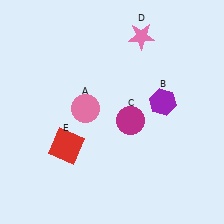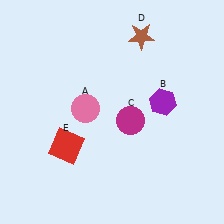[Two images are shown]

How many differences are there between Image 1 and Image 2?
There is 1 difference between the two images.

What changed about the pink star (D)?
In Image 1, D is pink. In Image 2, it changed to brown.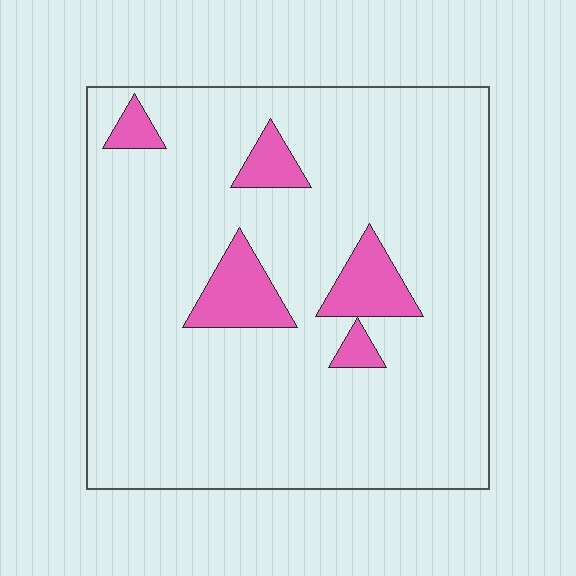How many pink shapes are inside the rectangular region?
5.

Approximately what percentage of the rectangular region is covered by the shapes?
Approximately 10%.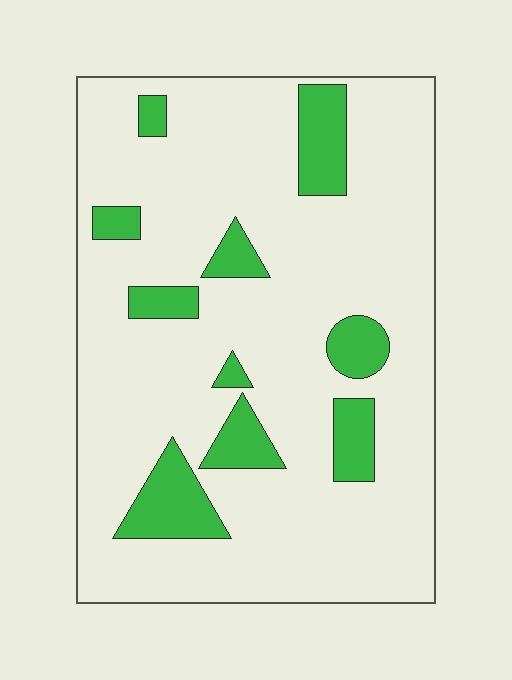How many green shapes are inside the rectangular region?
10.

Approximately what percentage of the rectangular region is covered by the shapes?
Approximately 15%.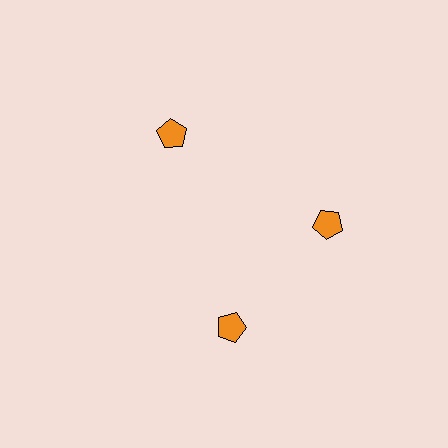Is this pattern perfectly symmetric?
No. The 3 orange pentagons are arranged in a ring, but one element near the 7 o'clock position is rotated out of alignment along the ring, breaking the 3-fold rotational symmetry.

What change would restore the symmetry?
The symmetry would be restored by rotating it back into even spacing with its neighbors so that all 3 pentagons sit at equal angles and equal distance from the center.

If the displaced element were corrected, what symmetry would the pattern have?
It would have 3-fold rotational symmetry — the pattern would map onto itself every 120 degrees.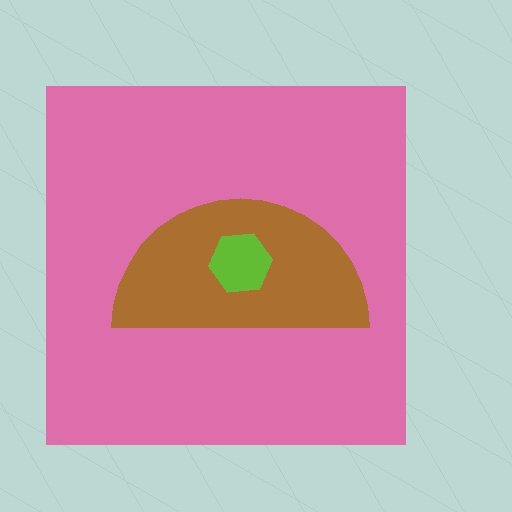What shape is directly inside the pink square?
The brown semicircle.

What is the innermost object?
The lime hexagon.